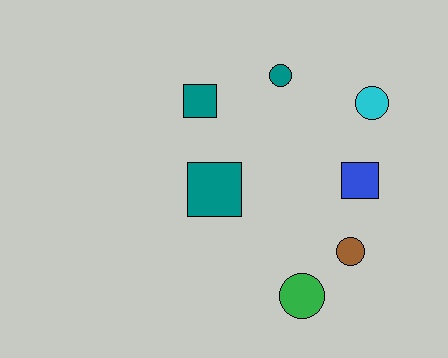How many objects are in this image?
There are 7 objects.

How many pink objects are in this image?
There are no pink objects.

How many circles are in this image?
There are 4 circles.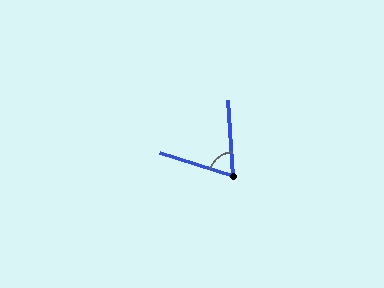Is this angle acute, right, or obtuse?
It is acute.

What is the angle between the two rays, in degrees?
Approximately 68 degrees.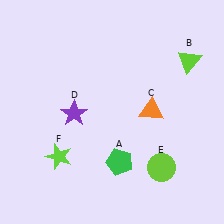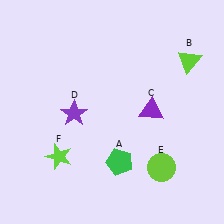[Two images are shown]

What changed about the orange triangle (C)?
In Image 1, C is orange. In Image 2, it changed to purple.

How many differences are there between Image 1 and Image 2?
There is 1 difference between the two images.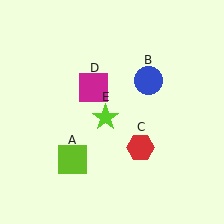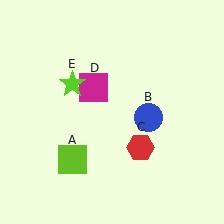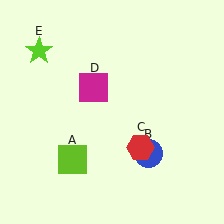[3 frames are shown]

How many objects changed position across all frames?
2 objects changed position: blue circle (object B), lime star (object E).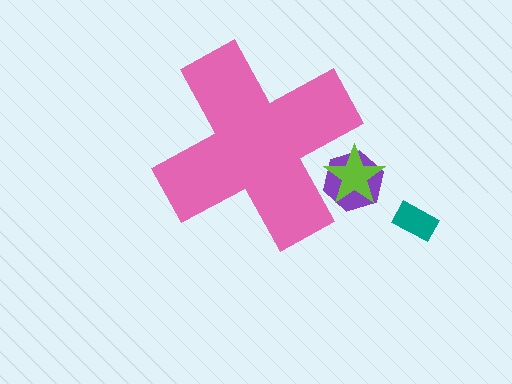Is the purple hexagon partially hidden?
Yes, the purple hexagon is partially hidden behind the pink cross.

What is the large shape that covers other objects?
A pink cross.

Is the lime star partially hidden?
Yes, the lime star is partially hidden behind the pink cross.